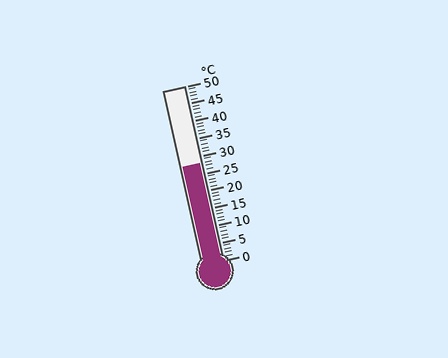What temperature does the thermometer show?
The thermometer shows approximately 28°C.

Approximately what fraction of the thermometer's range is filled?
The thermometer is filled to approximately 55% of its range.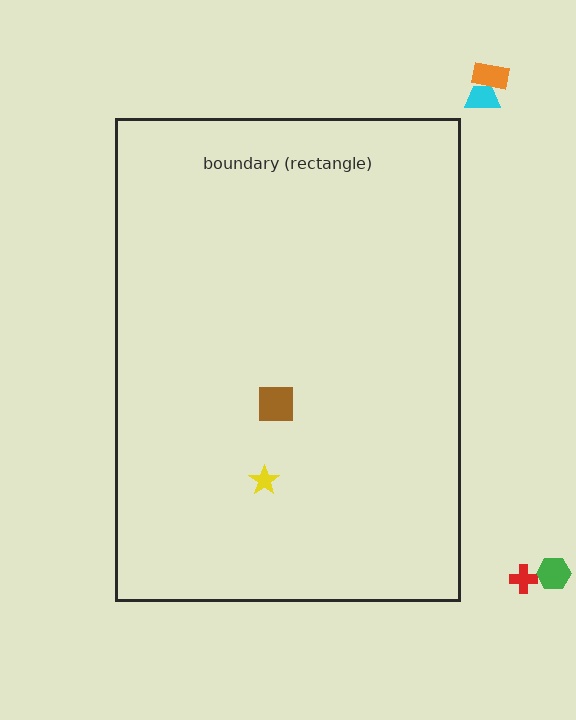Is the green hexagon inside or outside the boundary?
Outside.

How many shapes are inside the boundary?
2 inside, 4 outside.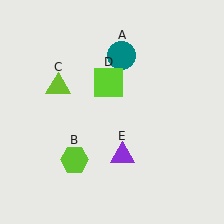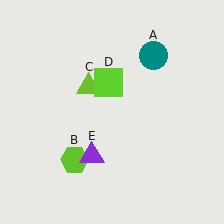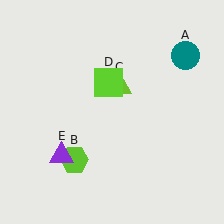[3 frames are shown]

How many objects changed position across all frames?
3 objects changed position: teal circle (object A), lime triangle (object C), purple triangle (object E).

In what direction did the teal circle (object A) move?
The teal circle (object A) moved right.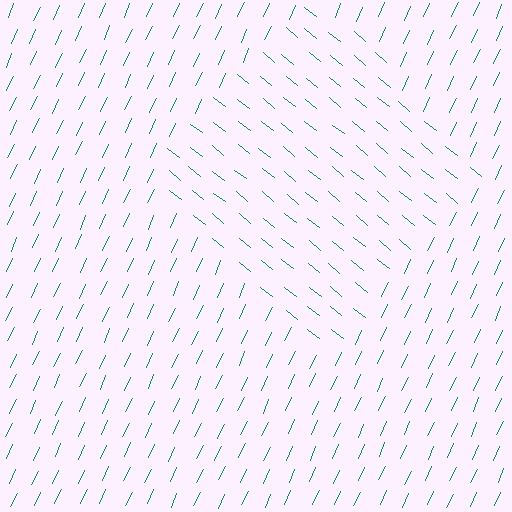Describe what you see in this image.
The image is filled with small teal line segments. A diamond region in the image has lines oriented differently from the surrounding lines, creating a visible texture boundary.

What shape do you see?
I see a diamond.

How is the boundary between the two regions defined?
The boundary is defined purely by a change in line orientation (approximately 76 degrees difference). All lines are the same color and thickness.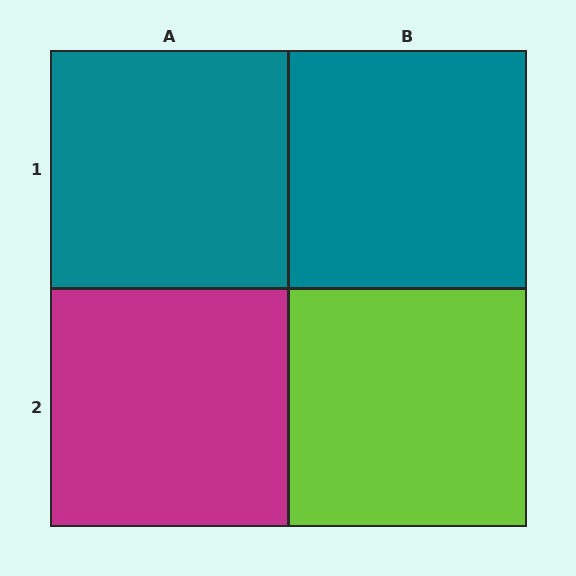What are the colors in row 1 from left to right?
Teal, teal.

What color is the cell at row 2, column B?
Lime.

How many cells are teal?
2 cells are teal.